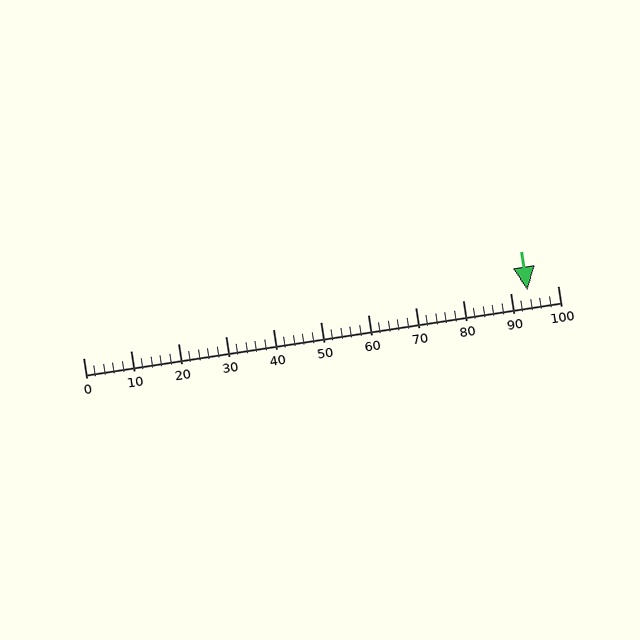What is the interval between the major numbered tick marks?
The major tick marks are spaced 10 units apart.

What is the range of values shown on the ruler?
The ruler shows values from 0 to 100.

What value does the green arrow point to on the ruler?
The green arrow points to approximately 94.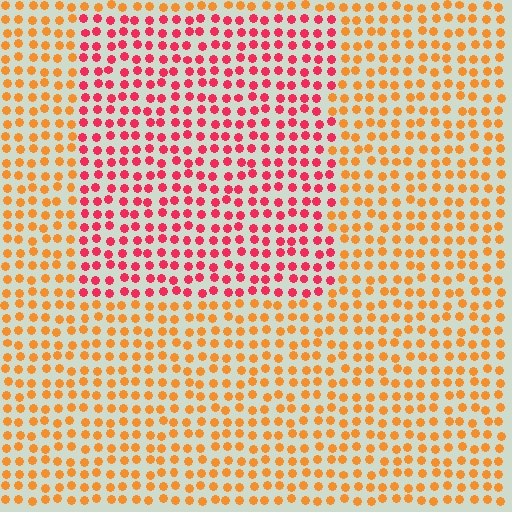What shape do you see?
I see a rectangle.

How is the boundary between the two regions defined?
The boundary is defined purely by a slight shift in hue (about 44 degrees). Spacing, size, and orientation are identical on both sides.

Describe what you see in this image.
The image is filled with small orange elements in a uniform arrangement. A rectangle-shaped region is visible where the elements are tinted to a slightly different hue, forming a subtle color boundary.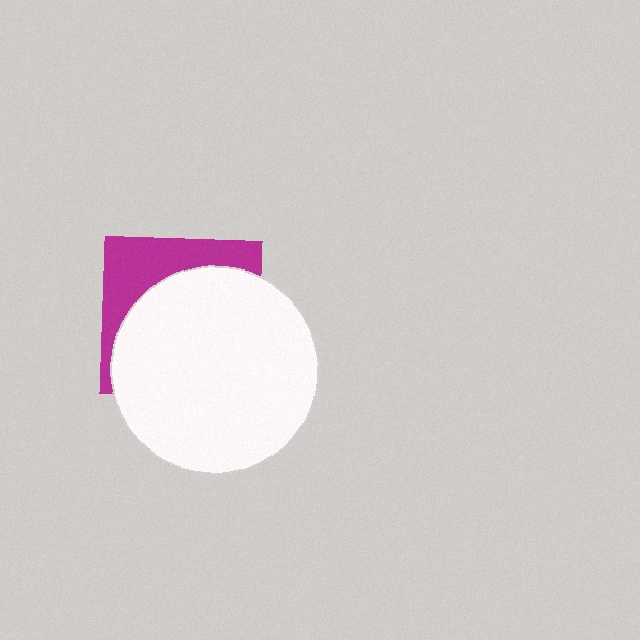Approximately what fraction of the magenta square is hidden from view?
Roughly 68% of the magenta square is hidden behind the white circle.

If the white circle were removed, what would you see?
You would see the complete magenta square.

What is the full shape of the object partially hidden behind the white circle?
The partially hidden object is a magenta square.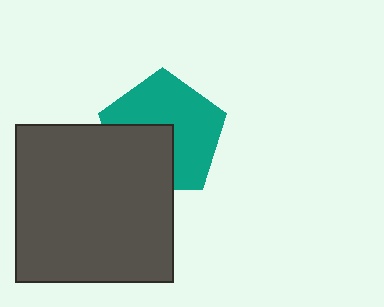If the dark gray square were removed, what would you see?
You would see the complete teal pentagon.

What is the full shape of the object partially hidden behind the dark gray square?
The partially hidden object is a teal pentagon.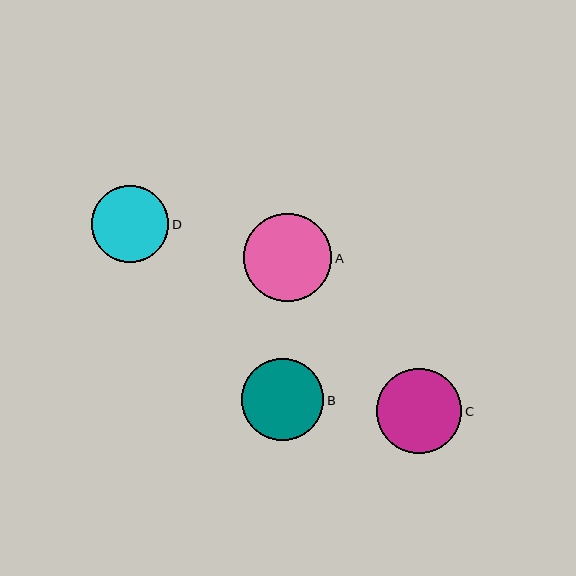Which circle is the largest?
Circle A is the largest with a size of approximately 88 pixels.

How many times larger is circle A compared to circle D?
Circle A is approximately 1.2 times the size of circle D.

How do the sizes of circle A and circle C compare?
Circle A and circle C are approximately the same size.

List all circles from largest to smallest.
From largest to smallest: A, C, B, D.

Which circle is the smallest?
Circle D is the smallest with a size of approximately 77 pixels.